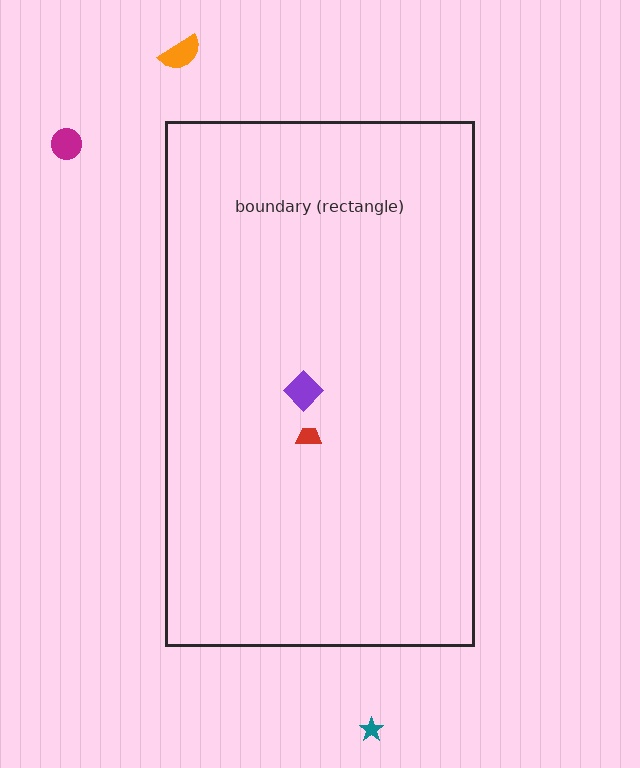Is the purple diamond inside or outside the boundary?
Inside.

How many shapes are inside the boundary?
2 inside, 3 outside.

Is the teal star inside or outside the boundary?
Outside.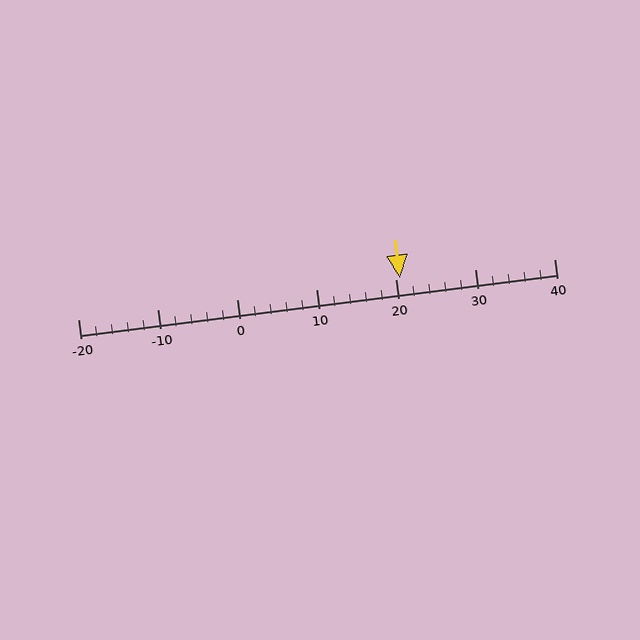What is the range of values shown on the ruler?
The ruler shows values from -20 to 40.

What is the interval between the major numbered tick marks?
The major tick marks are spaced 10 units apart.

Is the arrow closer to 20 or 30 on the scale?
The arrow is closer to 20.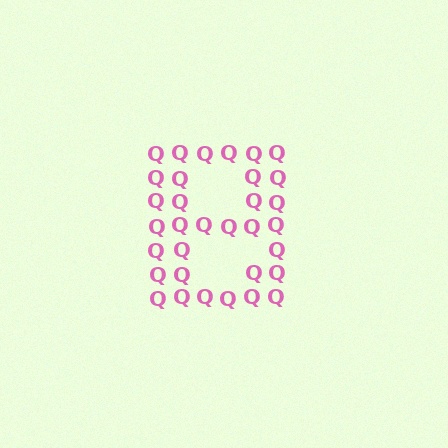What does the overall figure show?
The overall figure shows the letter B.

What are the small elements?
The small elements are letter Q's.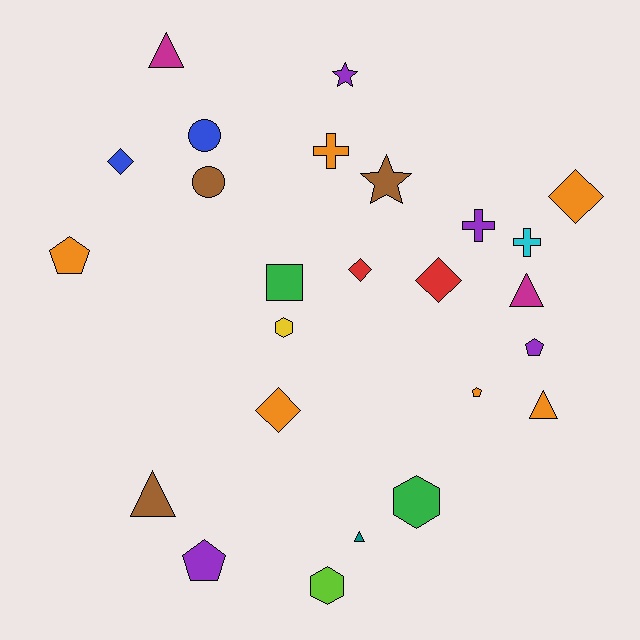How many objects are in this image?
There are 25 objects.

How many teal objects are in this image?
There is 1 teal object.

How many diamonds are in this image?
There are 5 diamonds.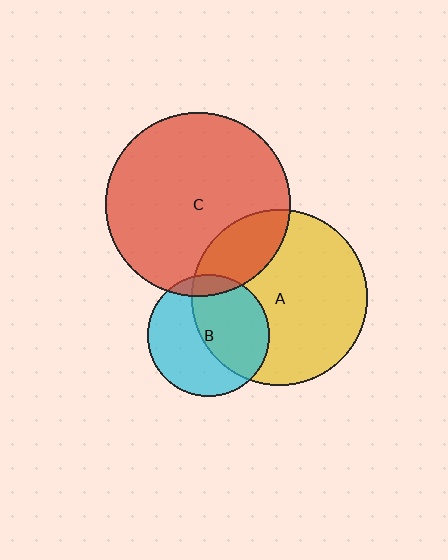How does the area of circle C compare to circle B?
Approximately 2.3 times.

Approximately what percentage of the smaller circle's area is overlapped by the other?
Approximately 50%.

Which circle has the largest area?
Circle C (red).